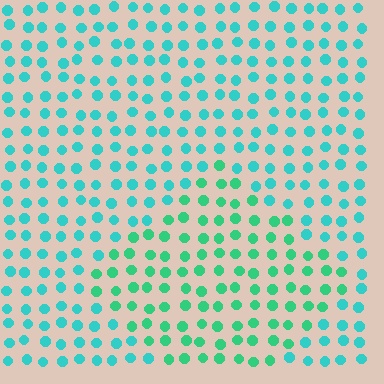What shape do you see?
I see a diamond.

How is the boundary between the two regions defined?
The boundary is defined purely by a slight shift in hue (about 28 degrees). Spacing, size, and orientation are identical on both sides.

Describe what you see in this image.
The image is filled with small cyan elements in a uniform arrangement. A diamond-shaped region is visible where the elements are tinted to a slightly different hue, forming a subtle color boundary.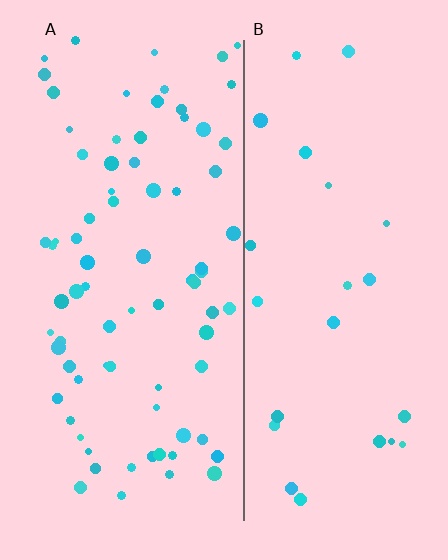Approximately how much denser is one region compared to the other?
Approximately 3.1× — region A over region B.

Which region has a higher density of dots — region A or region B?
A (the left).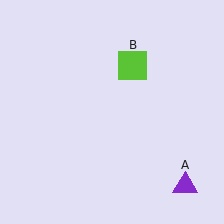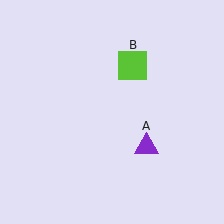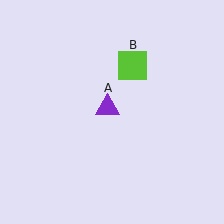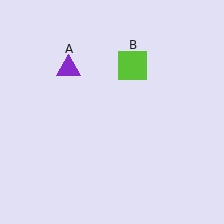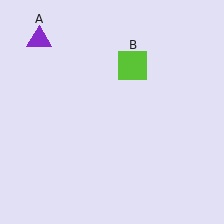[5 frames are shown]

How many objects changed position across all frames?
1 object changed position: purple triangle (object A).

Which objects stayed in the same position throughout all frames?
Lime square (object B) remained stationary.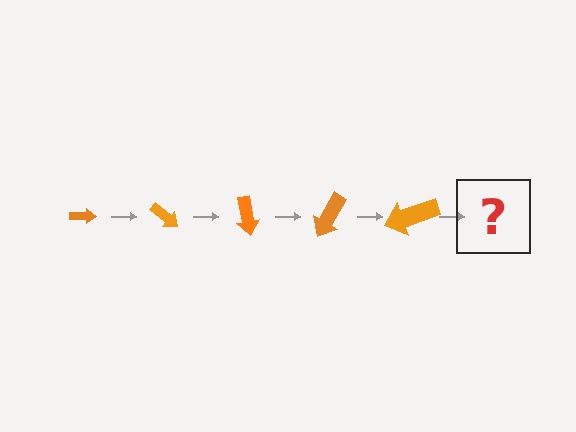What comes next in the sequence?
The next element should be an arrow, larger than the previous one and rotated 200 degrees from the start.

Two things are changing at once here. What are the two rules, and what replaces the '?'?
The two rules are that the arrow grows larger each step and it rotates 40 degrees each step. The '?' should be an arrow, larger than the previous one and rotated 200 degrees from the start.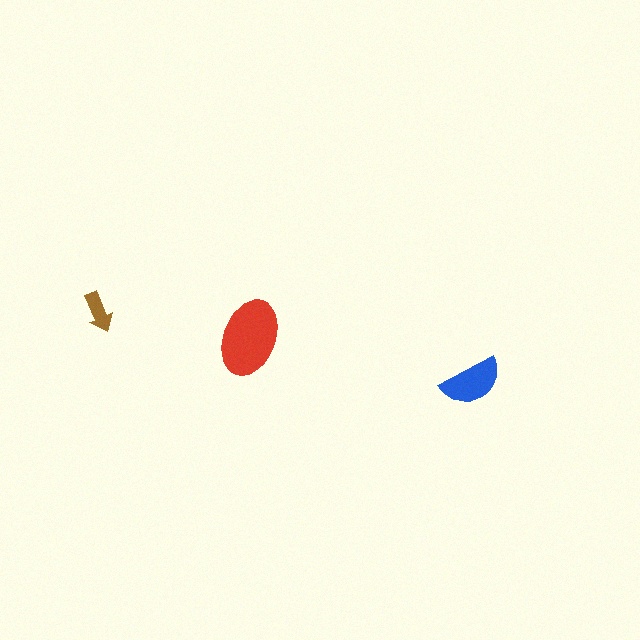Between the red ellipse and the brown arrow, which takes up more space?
The red ellipse.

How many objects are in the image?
There are 3 objects in the image.